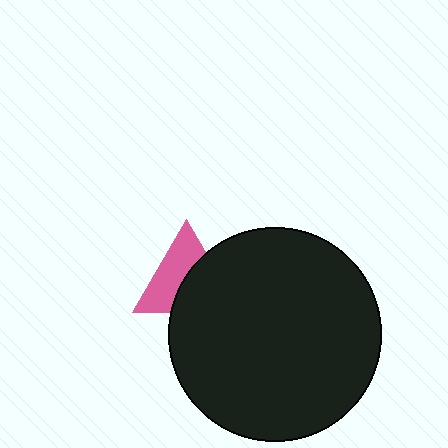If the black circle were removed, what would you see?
You would see the complete pink triangle.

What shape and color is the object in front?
The object in front is a black circle.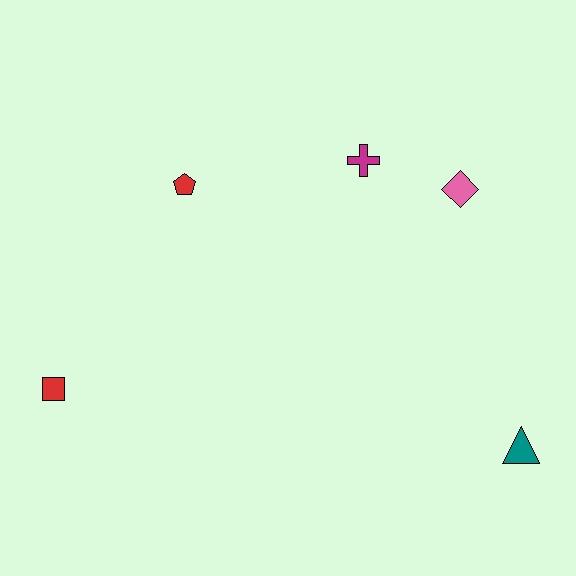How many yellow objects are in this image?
There are no yellow objects.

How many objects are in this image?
There are 5 objects.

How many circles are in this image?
There are no circles.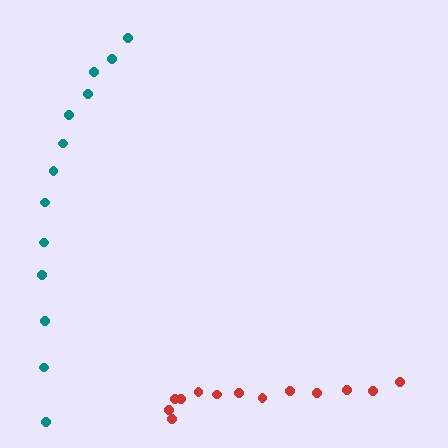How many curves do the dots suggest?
There are 2 distinct paths.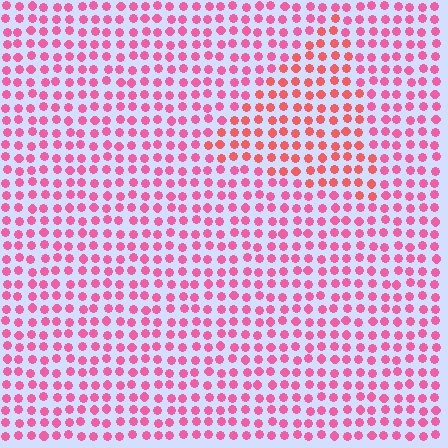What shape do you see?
I see a triangle.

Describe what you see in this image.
The image is filled with small pink elements in a uniform arrangement. A triangle-shaped region is visible where the elements are tinted to a slightly different hue, forming a subtle color boundary.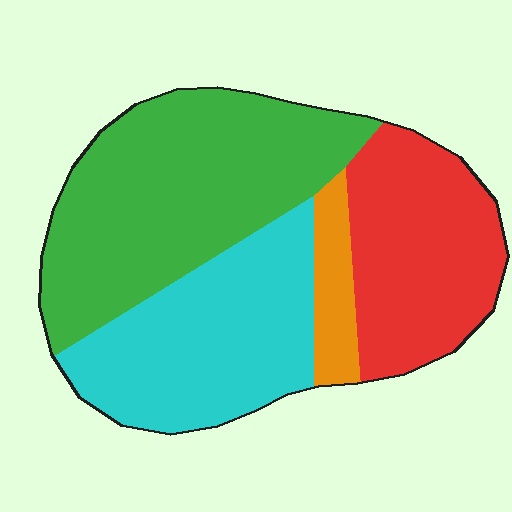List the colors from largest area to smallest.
From largest to smallest: green, cyan, red, orange.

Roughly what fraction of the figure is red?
Red covers around 25% of the figure.